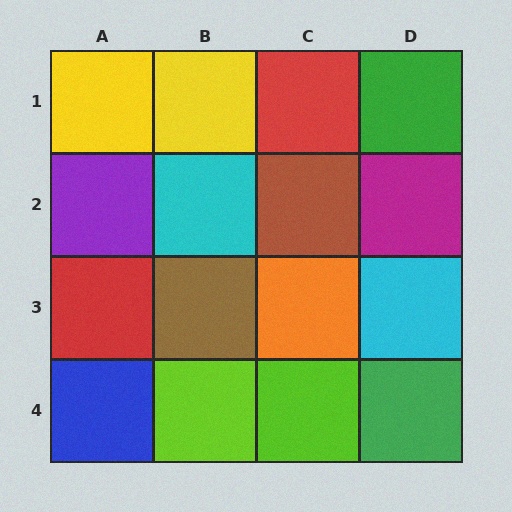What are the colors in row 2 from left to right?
Purple, cyan, brown, magenta.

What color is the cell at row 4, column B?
Lime.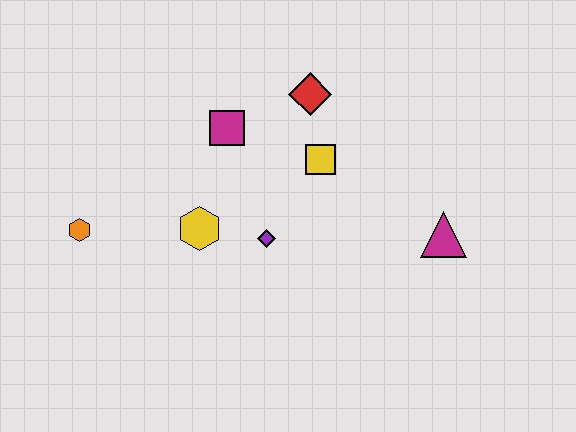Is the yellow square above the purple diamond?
Yes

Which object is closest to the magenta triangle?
The yellow square is closest to the magenta triangle.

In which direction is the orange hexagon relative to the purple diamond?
The orange hexagon is to the left of the purple diamond.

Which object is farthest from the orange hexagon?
The magenta triangle is farthest from the orange hexagon.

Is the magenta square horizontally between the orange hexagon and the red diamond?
Yes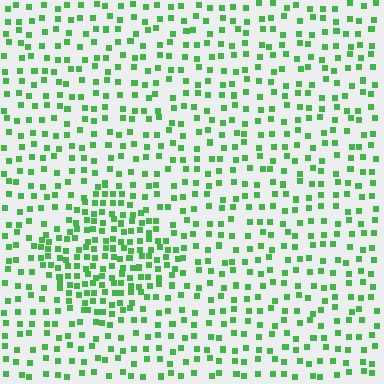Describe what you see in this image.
The image contains small green elements arranged at two different densities. A diamond-shaped region is visible where the elements are more densely packed than the surrounding area.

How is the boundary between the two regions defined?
The boundary is defined by a change in element density (approximately 2.0x ratio). All elements are the same color, size, and shape.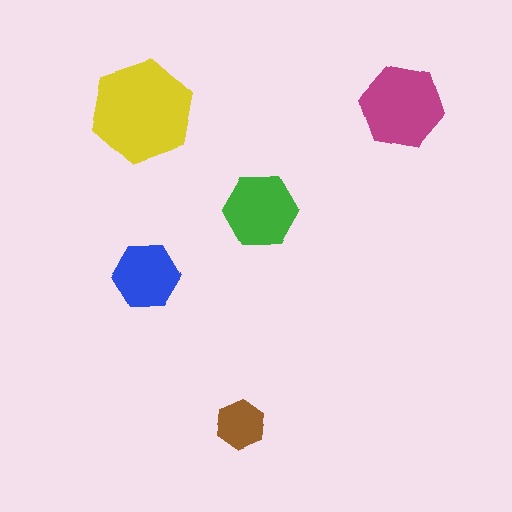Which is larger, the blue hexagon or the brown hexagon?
The blue one.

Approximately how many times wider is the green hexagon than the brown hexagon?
About 1.5 times wider.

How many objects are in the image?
There are 5 objects in the image.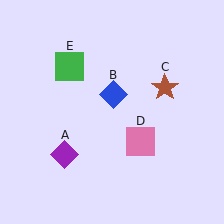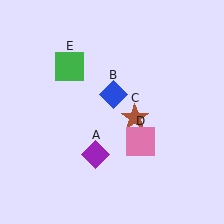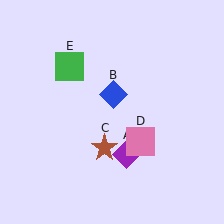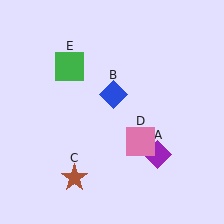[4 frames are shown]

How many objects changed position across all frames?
2 objects changed position: purple diamond (object A), brown star (object C).